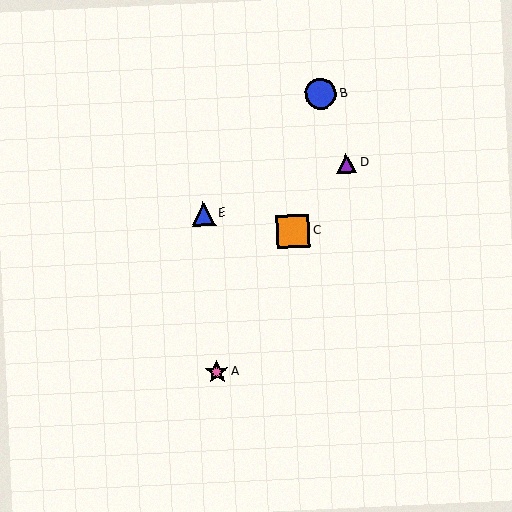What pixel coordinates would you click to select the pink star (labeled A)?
Click at (216, 372) to select the pink star A.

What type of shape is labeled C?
Shape C is an orange square.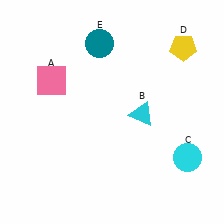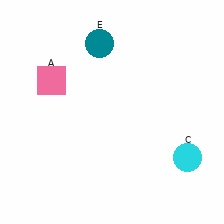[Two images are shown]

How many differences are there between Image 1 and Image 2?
There are 2 differences between the two images.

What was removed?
The yellow pentagon (D), the cyan triangle (B) were removed in Image 2.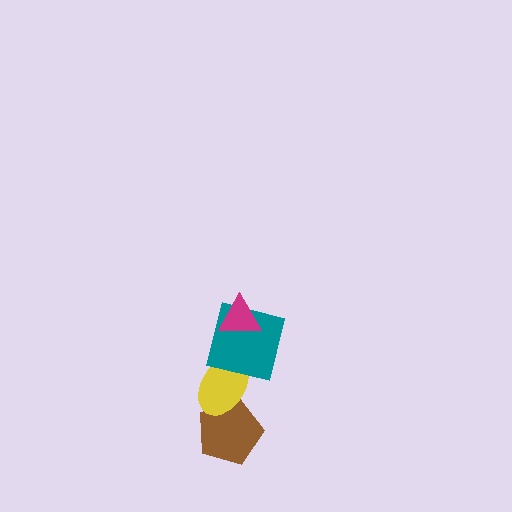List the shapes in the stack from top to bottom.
From top to bottom: the magenta triangle, the teal square, the yellow ellipse, the brown pentagon.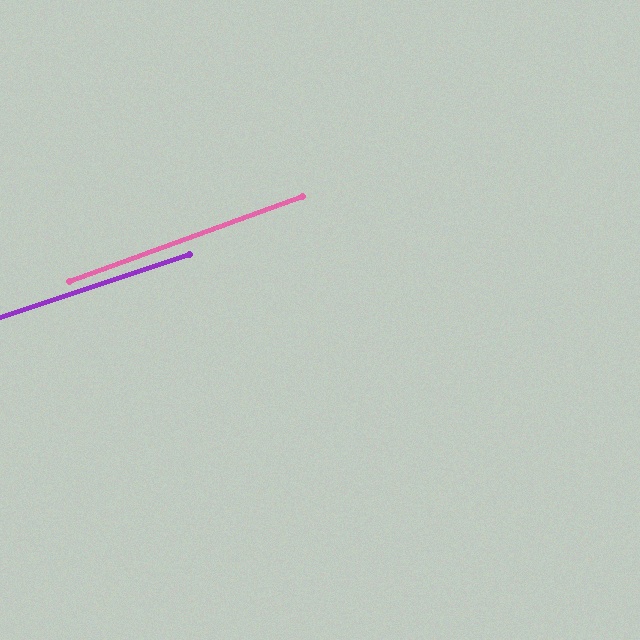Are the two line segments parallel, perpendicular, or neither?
Parallel — their directions differ by only 1.4°.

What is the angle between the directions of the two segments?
Approximately 1 degree.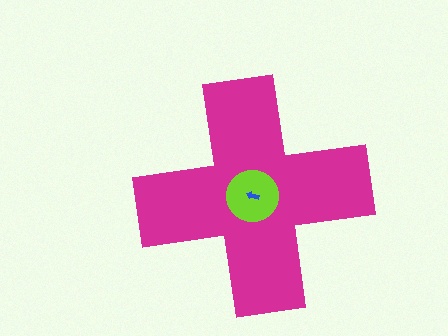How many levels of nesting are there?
3.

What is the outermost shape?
The magenta cross.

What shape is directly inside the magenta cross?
The lime circle.